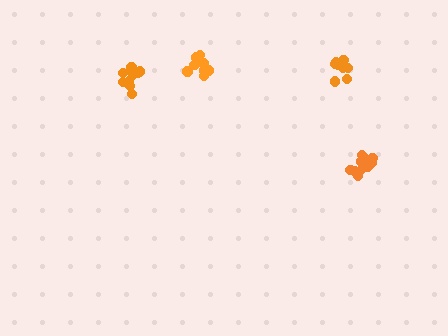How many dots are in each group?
Group 1: 9 dots, Group 2: 11 dots, Group 3: 9 dots, Group 4: 12 dots (41 total).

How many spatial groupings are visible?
There are 4 spatial groupings.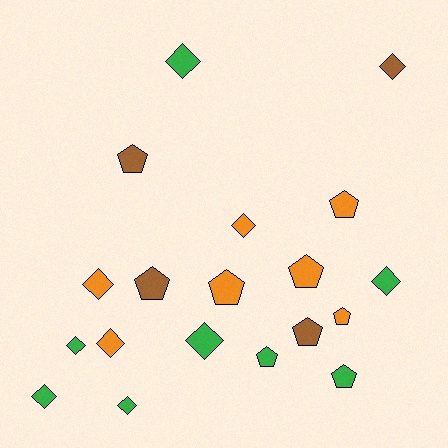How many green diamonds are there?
There are 6 green diamonds.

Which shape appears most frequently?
Diamond, with 10 objects.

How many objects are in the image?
There are 19 objects.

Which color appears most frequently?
Green, with 8 objects.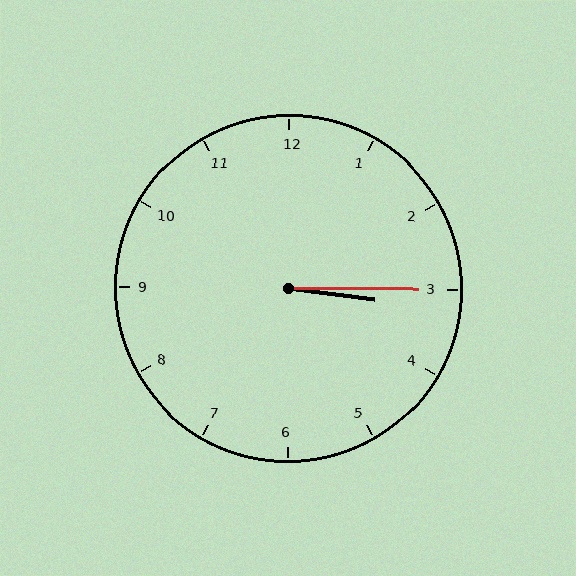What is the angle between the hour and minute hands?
Approximately 8 degrees.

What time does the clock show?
3:15.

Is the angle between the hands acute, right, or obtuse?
It is acute.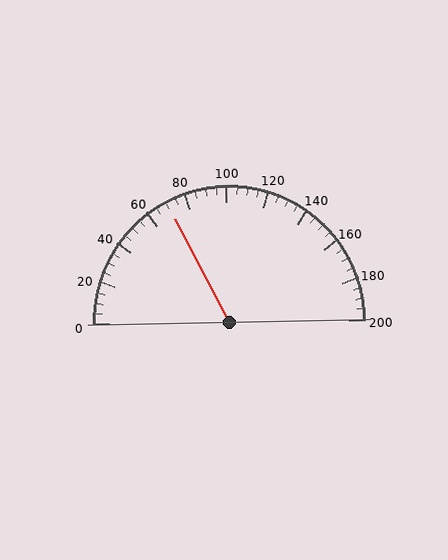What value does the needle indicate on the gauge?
The needle indicates approximately 70.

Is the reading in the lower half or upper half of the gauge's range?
The reading is in the lower half of the range (0 to 200).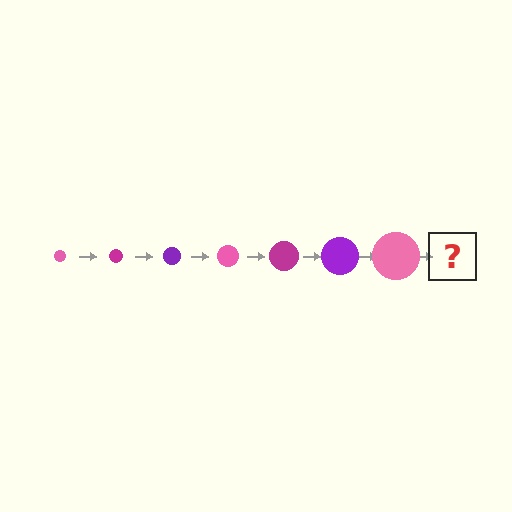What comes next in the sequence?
The next element should be a magenta circle, larger than the previous one.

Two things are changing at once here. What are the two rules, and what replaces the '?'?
The two rules are that the circle grows larger each step and the color cycles through pink, magenta, and purple. The '?' should be a magenta circle, larger than the previous one.